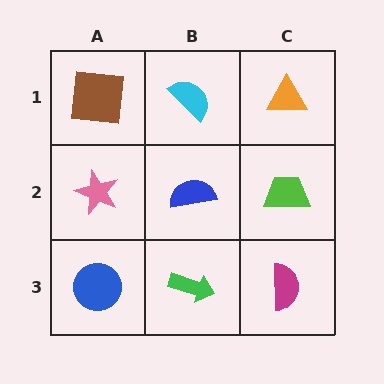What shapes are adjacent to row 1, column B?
A blue semicircle (row 2, column B), a brown square (row 1, column A), an orange triangle (row 1, column C).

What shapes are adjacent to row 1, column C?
A lime trapezoid (row 2, column C), a cyan semicircle (row 1, column B).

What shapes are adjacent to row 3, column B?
A blue semicircle (row 2, column B), a blue circle (row 3, column A), a magenta semicircle (row 3, column C).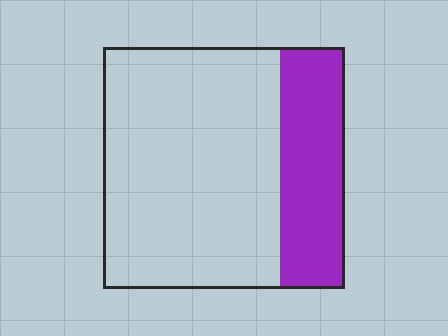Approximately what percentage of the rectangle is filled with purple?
Approximately 25%.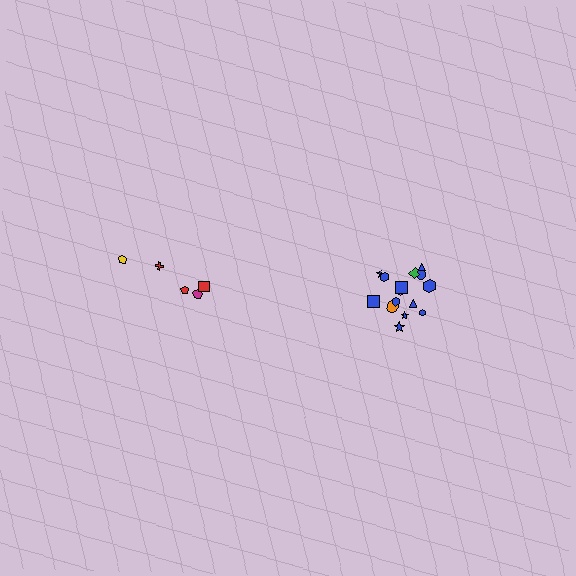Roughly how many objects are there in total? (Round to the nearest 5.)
Roughly 20 objects in total.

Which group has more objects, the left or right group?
The right group.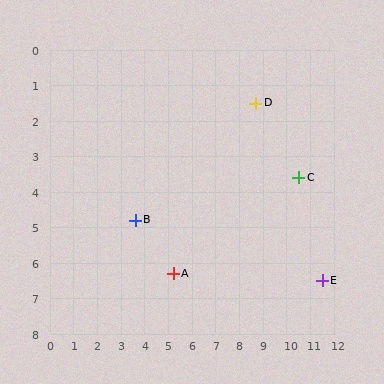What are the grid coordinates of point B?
Point B is at approximately (3.6, 4.8).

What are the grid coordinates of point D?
Point D is at approximately (8.7, 1.5).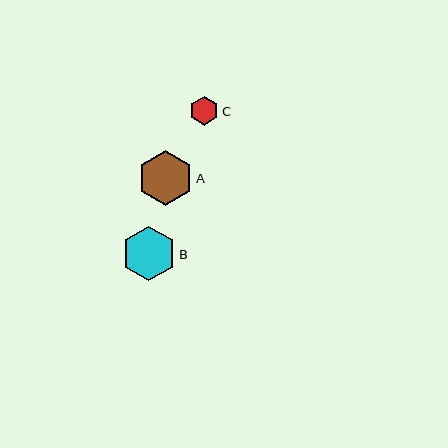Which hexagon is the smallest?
Hexagon C is the smallest with a size of approximately 29 pixels.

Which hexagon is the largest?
Hexagon A is the largest with a size of approximately 55 pixels.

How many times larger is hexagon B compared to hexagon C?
Hexagon B is approximately 1.9 times the size of hexagon C.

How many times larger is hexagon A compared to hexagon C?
Hexagon A is approximately 1.9 times the size of hexagon C.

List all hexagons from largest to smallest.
From largest to smallest: A, B, C.